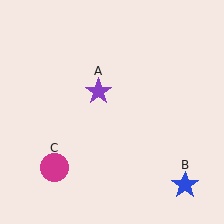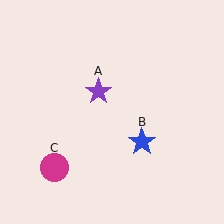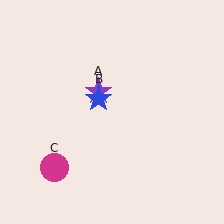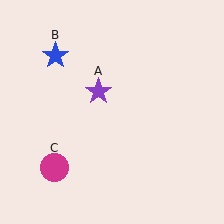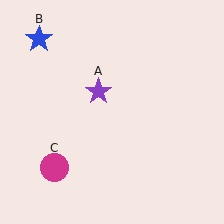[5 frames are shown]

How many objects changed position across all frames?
1 object changed position: blue star (object B).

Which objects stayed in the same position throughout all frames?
Purple star (object A) and magenta circle (object C) remained stationary.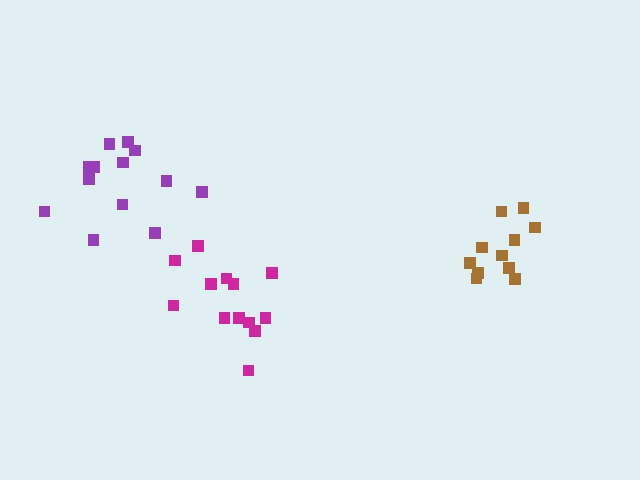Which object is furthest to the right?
The brown cluster is rightmost.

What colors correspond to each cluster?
The clusters are colored: purple, magenta, brown.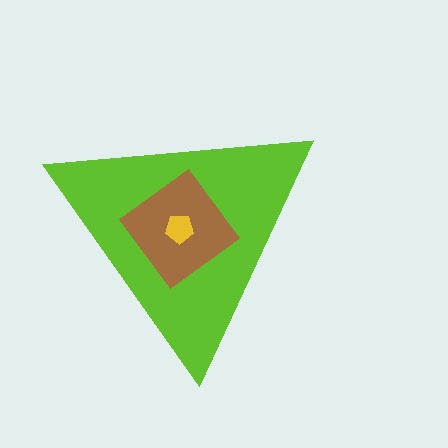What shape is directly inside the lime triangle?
The brown diamond.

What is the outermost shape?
The lime triangle.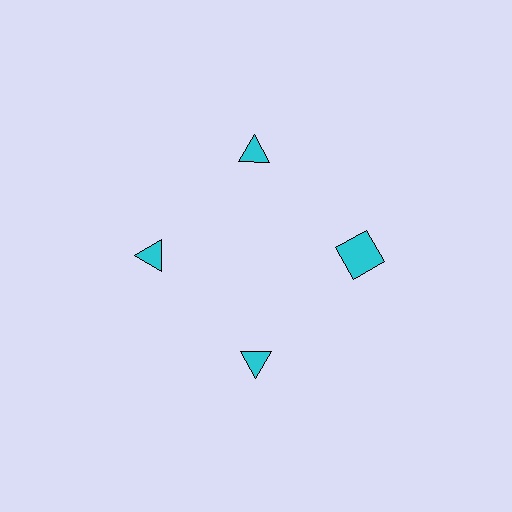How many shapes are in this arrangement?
There are 4 shapes arranged in a ring pattern.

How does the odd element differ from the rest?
It has a different shape: square instead of triangle.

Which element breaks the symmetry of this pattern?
The cyan square at roughly the 3 o'clock position breaks the symmetry. All other shapes are cyan triangles.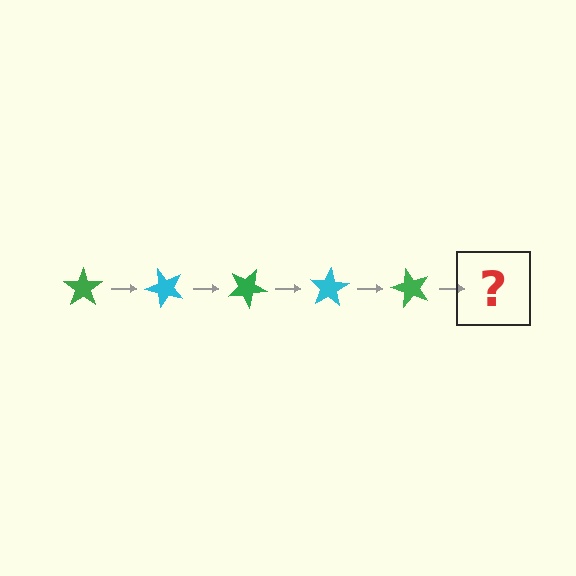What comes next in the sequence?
The next element should be a cyan star, rotated 250 degrees from the start.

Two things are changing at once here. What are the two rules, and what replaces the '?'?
The two rules are that it rotates 50 degrees each step and the color cycles through green and cyan. The '?' should be a cyan star, rotated 250 degrees from the start.